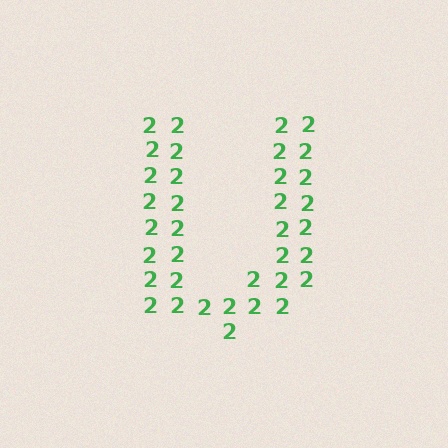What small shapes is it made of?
It is made of small digit 2's.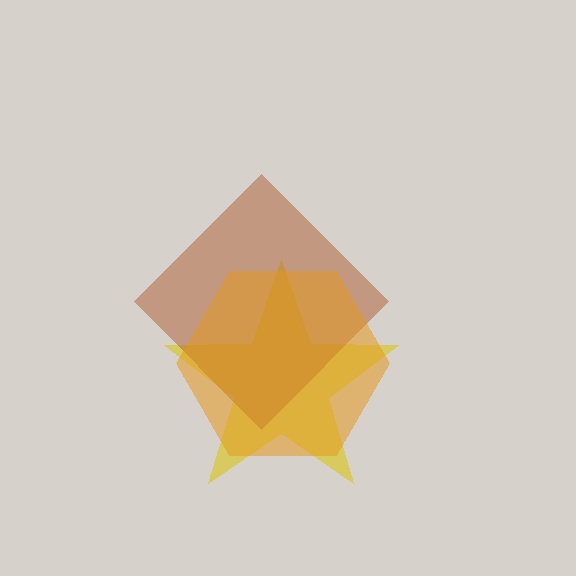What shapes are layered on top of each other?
The layered shapes are: a yellow star, a brown diamond, an orange hexagon.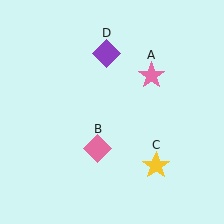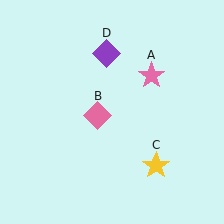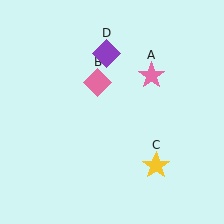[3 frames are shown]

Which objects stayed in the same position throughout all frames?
Pink star (object A) and yellow star (object C) and purple diamond (object D) remained stationary.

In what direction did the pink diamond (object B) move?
The pink diamond (object B) moved up.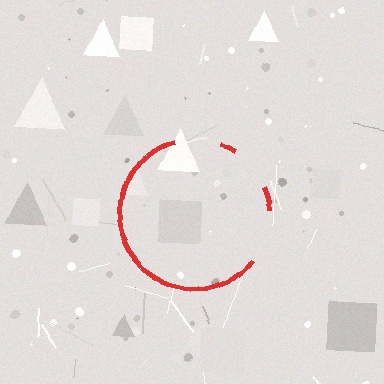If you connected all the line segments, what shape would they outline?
They would outline a circle.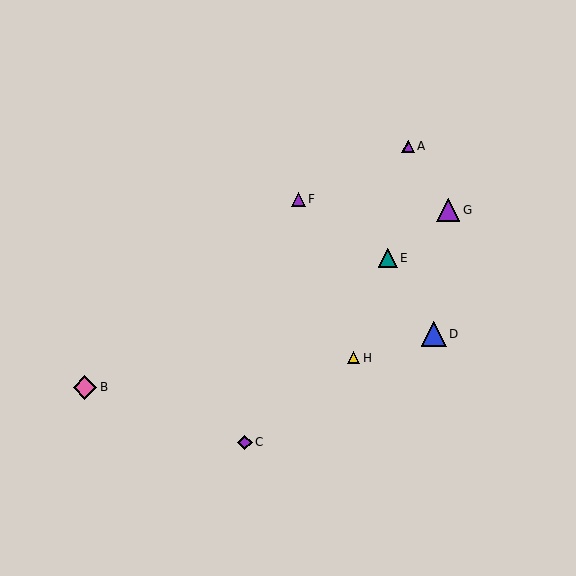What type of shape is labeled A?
Shape A is a purple triangle.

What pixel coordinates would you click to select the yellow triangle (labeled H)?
Click at (354, 358) to select the yellow triangle H.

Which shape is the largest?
The blue triangle (labeled D) is the largest.